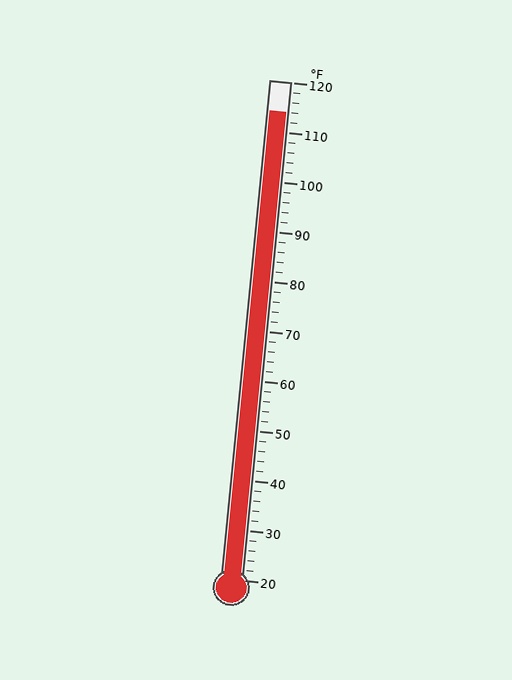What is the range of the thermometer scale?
The thermometer scale ranges from 20°F to 120°F.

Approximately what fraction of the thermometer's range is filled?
The thermometer is filled to approximately 95% of its range.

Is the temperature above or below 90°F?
The temperature is above 90°F.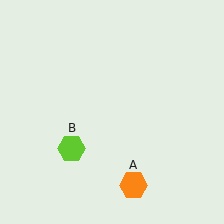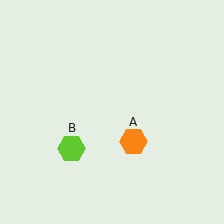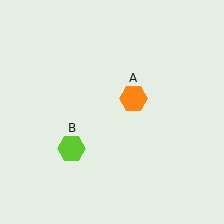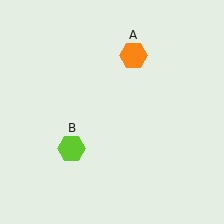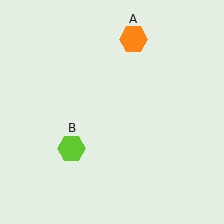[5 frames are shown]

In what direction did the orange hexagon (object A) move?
The orange hexagon (object A) moved up.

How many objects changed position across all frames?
1 object changed position: orange hexagon (object A).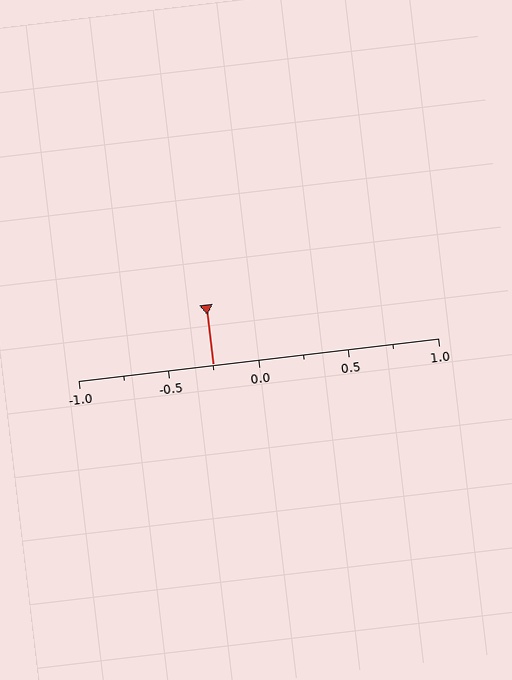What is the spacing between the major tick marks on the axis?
The major ticks are spaced 0.5 apart.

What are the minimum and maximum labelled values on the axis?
The axis runs from -1.0 to 1.0.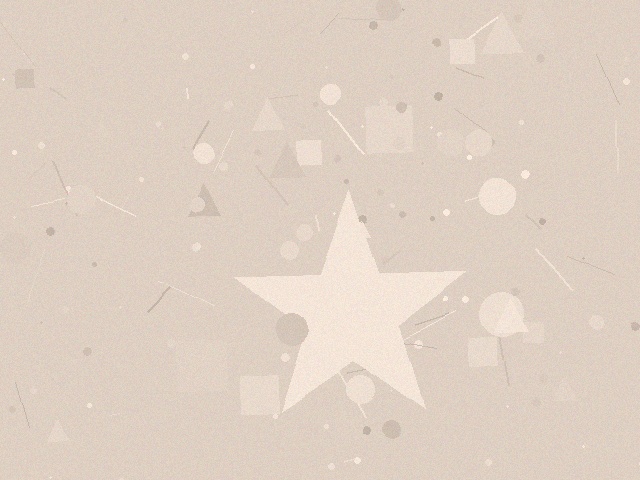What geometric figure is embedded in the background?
A star is embedded in the background.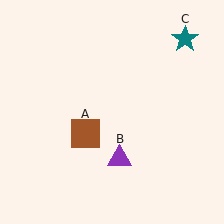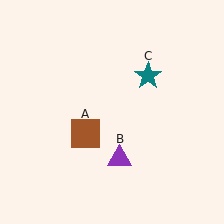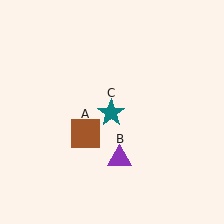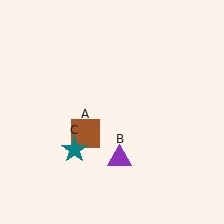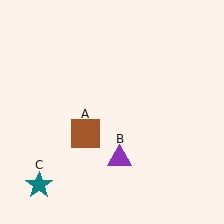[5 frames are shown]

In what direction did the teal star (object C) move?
The teal star (object C) moved down and to the left.